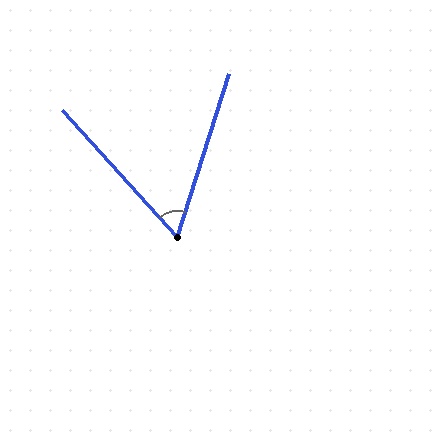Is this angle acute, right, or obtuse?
It is acute.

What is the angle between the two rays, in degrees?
Approximately 60 degrees.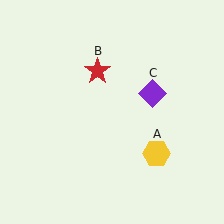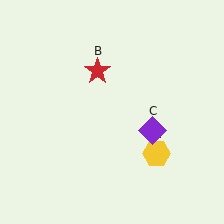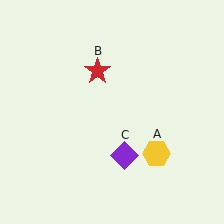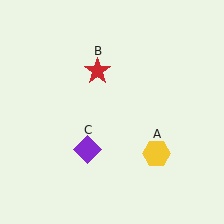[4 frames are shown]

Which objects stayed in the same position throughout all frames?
Yellow hexagon (object A) and red star (object B) remained stationary.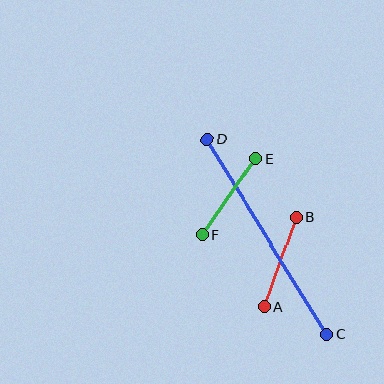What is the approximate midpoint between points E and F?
The midpoint is at approximately (229, 197) pixels.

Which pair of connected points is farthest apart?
Points C and D are farthest apart.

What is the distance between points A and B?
The distance is approximately 95 pixels.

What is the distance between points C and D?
The distance is approximately 229 pixels.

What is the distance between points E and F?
The distance is approximately 93 pixels.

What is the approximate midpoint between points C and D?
The midpoint is at approximately (267, 237) pixels.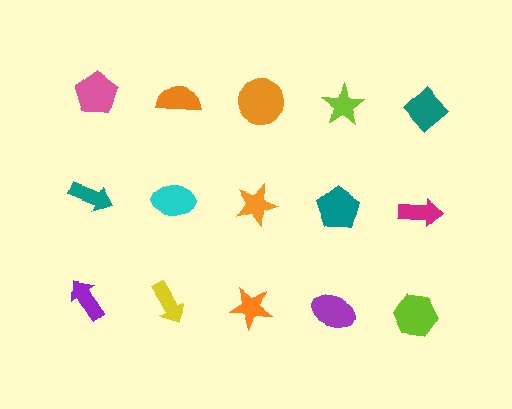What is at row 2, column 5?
A magenta arrow.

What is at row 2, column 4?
A teal pentagon.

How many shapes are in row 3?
5 shapes.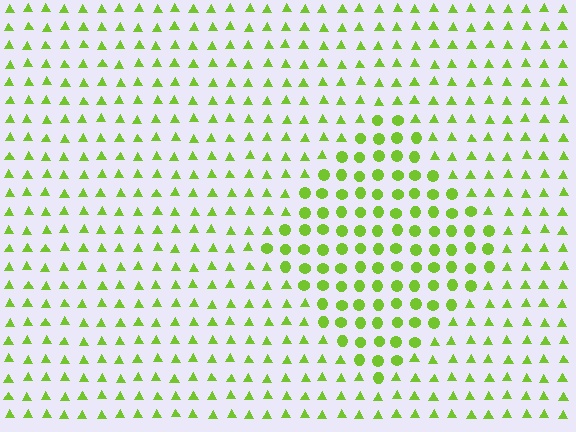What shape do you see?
I see a diamond.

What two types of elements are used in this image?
The image uses circles inside the diamond region and triangles outside it.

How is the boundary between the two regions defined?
The boundary is defined by a change in element shape: circles inside vs. triangles outside. All elements share the same color and spacing.